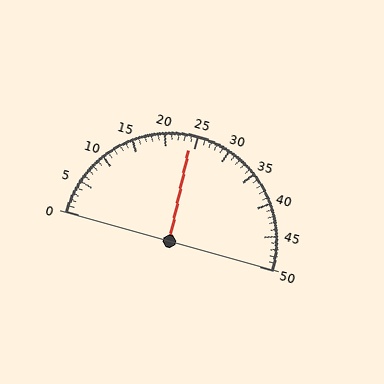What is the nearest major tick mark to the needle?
The nearest major tick mark is 25.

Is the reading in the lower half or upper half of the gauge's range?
The reading is in the lower half of the range (0 to 50).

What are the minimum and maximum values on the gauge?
The gauge ranges from 0 to 50.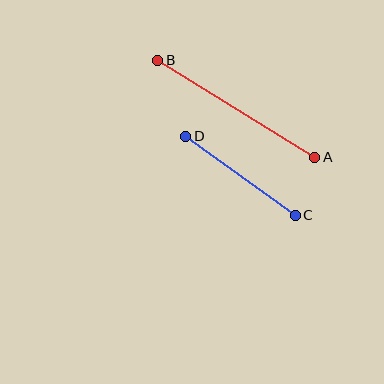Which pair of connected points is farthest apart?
Points A and B are farthest apart.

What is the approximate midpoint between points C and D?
The midpoint is at approximately (240, 176) pixels.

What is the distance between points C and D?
The distance is approximately 135 pixels.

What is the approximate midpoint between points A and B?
The midpoint is at approximately (236, 109) pixels.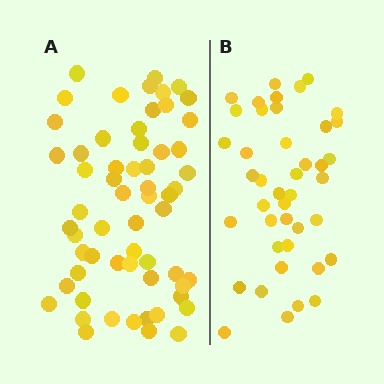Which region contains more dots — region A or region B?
Region A (the left region) has more dots.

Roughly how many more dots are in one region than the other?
Region A has approximately 20 more dots than region B.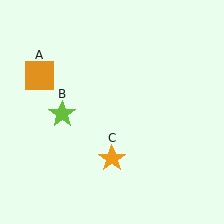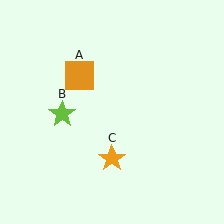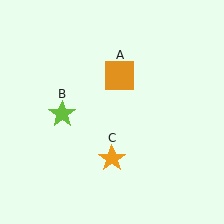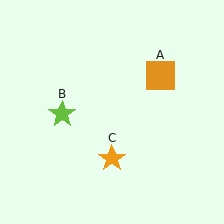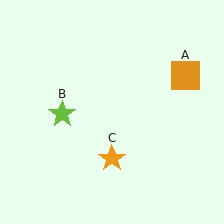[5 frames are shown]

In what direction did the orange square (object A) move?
The orange square (object A) moved right.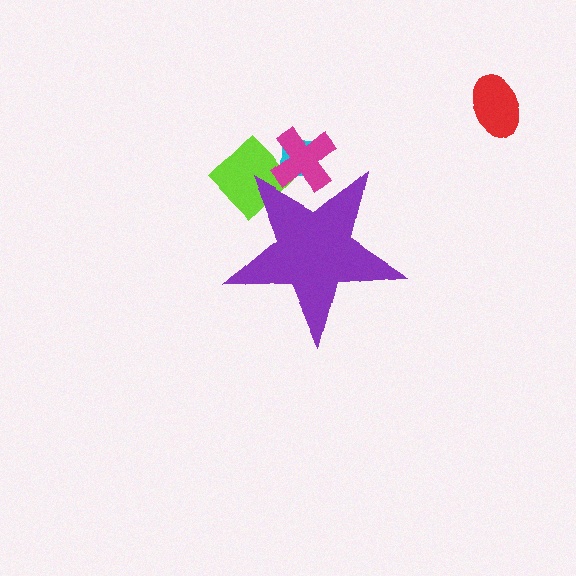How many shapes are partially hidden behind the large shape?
3 shapes are partially hidden.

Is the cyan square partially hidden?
Yes, the cyan square is partially hidden behind the purple star.